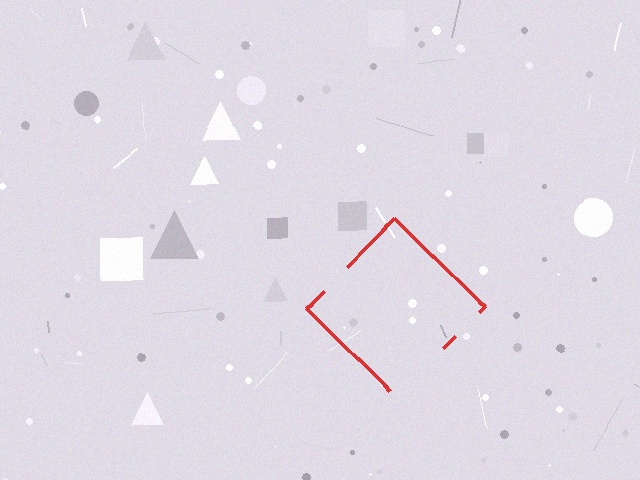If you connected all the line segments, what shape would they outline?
They would outline a diamond.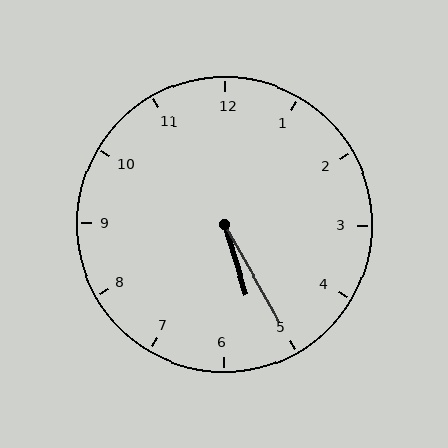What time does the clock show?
5:25.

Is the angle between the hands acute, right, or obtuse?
It is acute.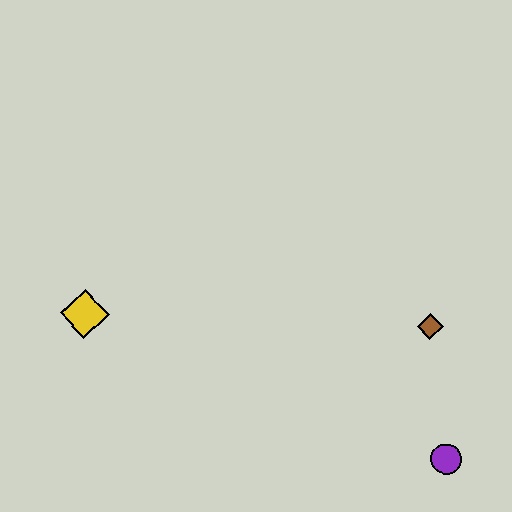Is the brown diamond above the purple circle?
Yes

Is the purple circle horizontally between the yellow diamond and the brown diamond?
No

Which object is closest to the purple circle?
The brown diamond is closest to the purple circle.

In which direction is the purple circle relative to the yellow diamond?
The purple circle is to the right of the yellow diamond.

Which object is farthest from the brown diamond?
The yellow diamond is farthest from the brown diamond.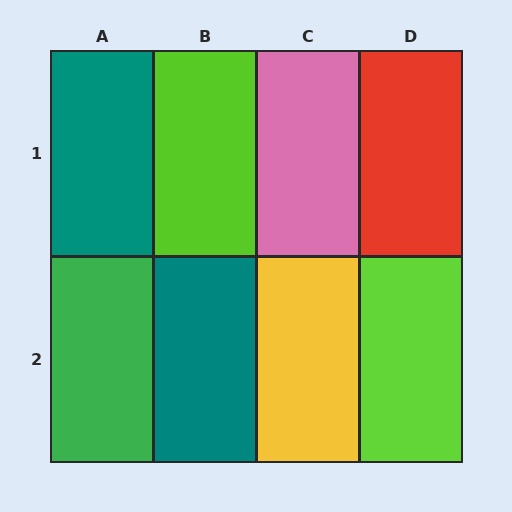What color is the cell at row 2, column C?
Yellow.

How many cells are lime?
2 cells are lime.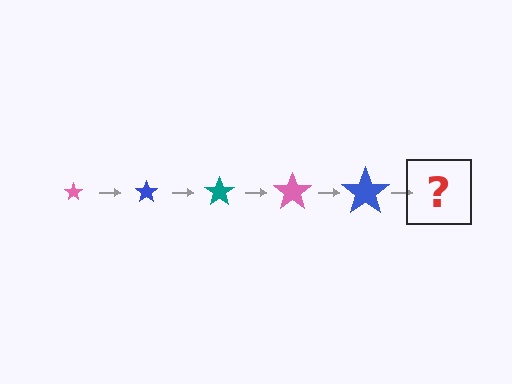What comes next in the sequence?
The next element should be a teal star, larger than the previous one.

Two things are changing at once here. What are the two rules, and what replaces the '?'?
The two rules are that the star grows larger each step and the color cycles through pink, blue, and teal. The '?' should be a teal star, larger than the previous one.